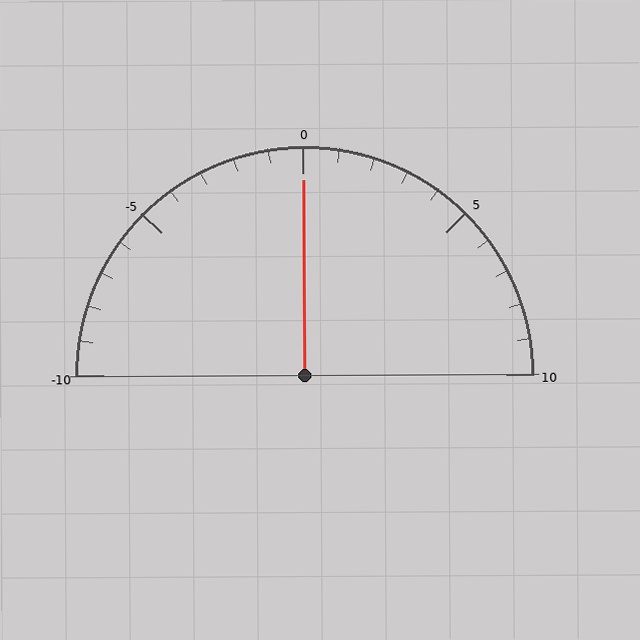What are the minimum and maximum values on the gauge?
The gauge ranges from -10 to 10.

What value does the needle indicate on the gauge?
The needle indicates approximately 0.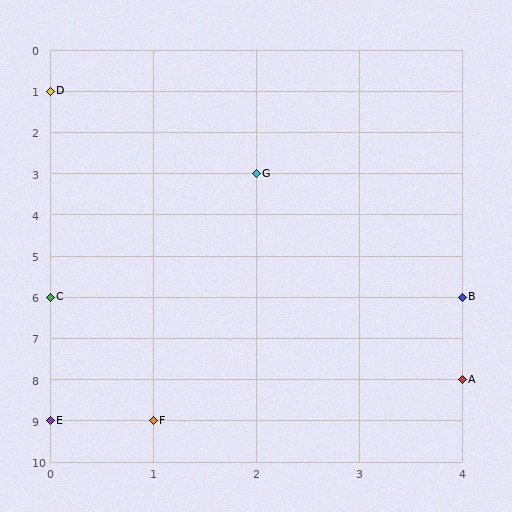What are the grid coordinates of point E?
Point E is at grid coordinates (0, 9).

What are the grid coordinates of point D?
Point D is at grid coordinates (0, 1).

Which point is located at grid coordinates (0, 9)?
Point E is at (0, 9).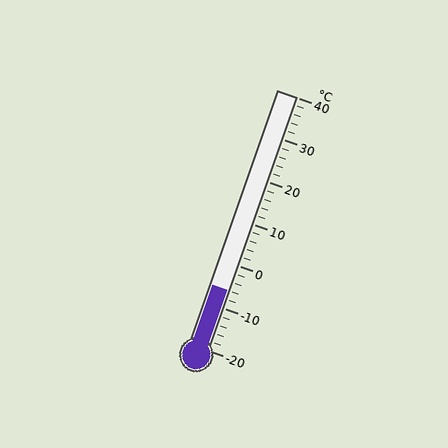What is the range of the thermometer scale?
The thermometer scale ranges from -20°C to 40°C.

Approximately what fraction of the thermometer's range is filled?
The thermometer is filled to approximately 25% of its range.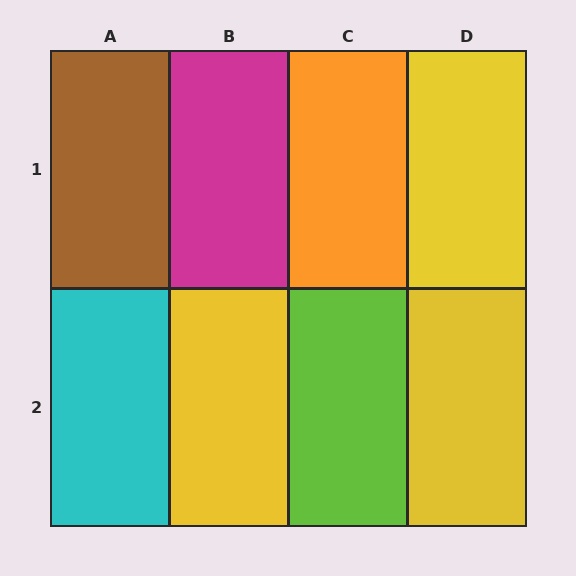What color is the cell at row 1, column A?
Brown.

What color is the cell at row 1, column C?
Orange.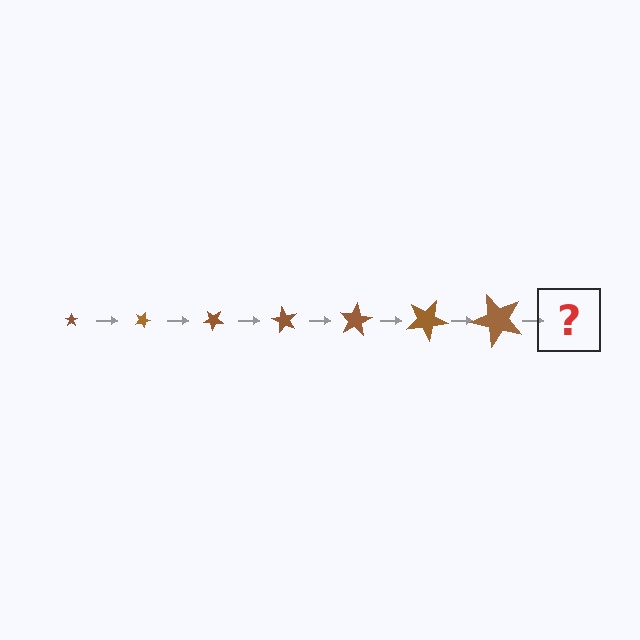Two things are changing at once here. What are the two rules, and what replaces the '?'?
The two rules are that the star grows larger each step and it rotates 20 degrees each step. The '?' should be a star, larger than the previous one and rotated 140 degrees from the start.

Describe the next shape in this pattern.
It should be a star, larger than the previous one and rotated 140 degrees from the start.